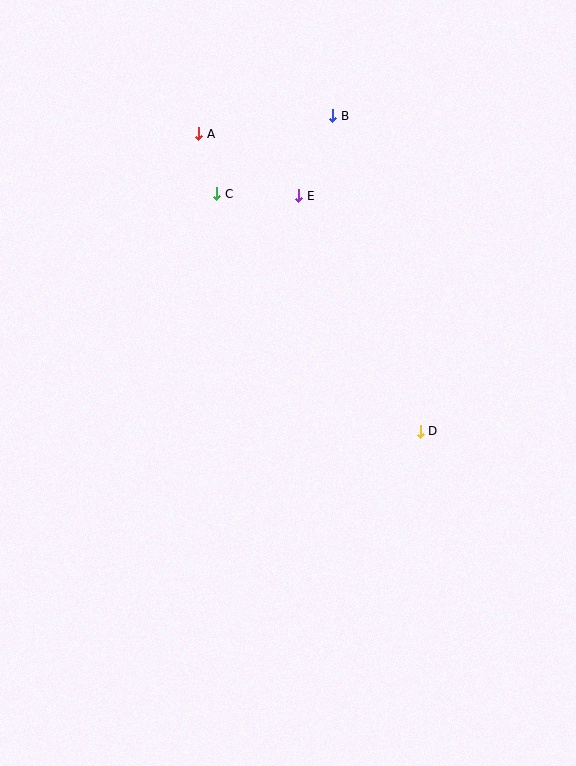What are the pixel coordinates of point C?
Point C is at (216, 194).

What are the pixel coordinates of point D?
Point D is at (420, 431).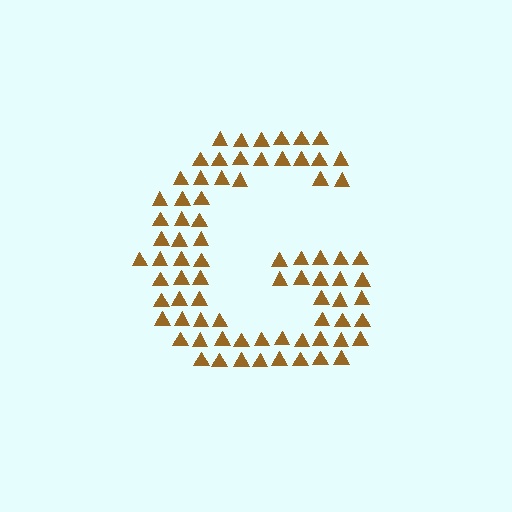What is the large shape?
The large shape is the letter G.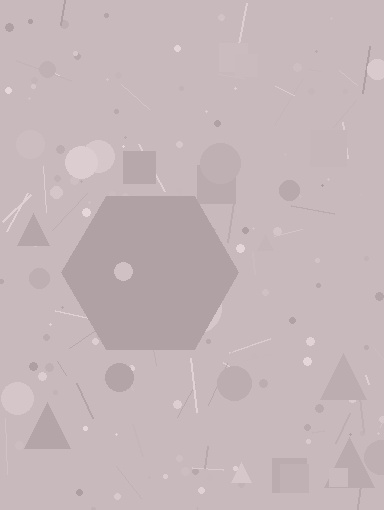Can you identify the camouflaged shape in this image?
The camouflaged shape is a hexagon.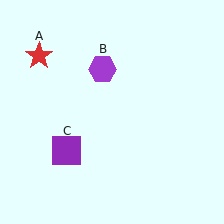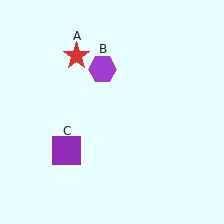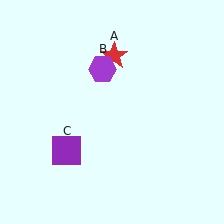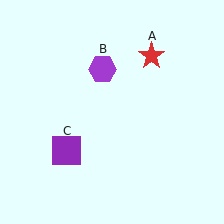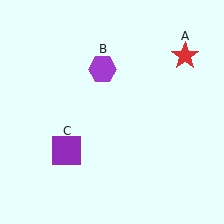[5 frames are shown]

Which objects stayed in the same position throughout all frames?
Purple hexagon (object B) and purple square (object C) remained stationary.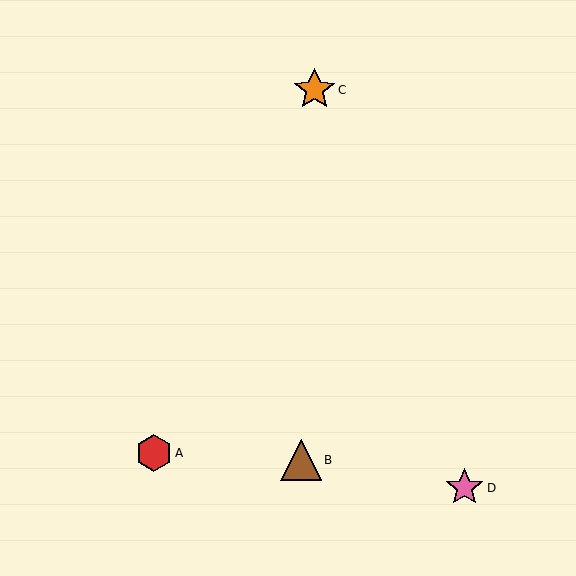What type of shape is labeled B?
Shape B is a brown triangle.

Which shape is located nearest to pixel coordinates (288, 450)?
The brown triangle (labeled B) at (301, 460) is nearest to that location.